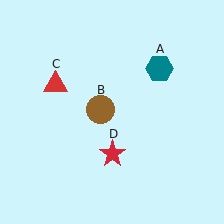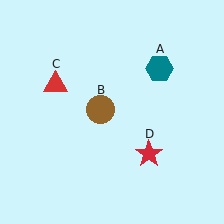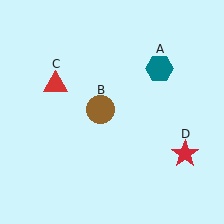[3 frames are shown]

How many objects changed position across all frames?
1 object changed position: red star (object D).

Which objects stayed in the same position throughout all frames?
Teal hexagon (object A) and brown circle (object B) and red triangle (object C) remained stationary.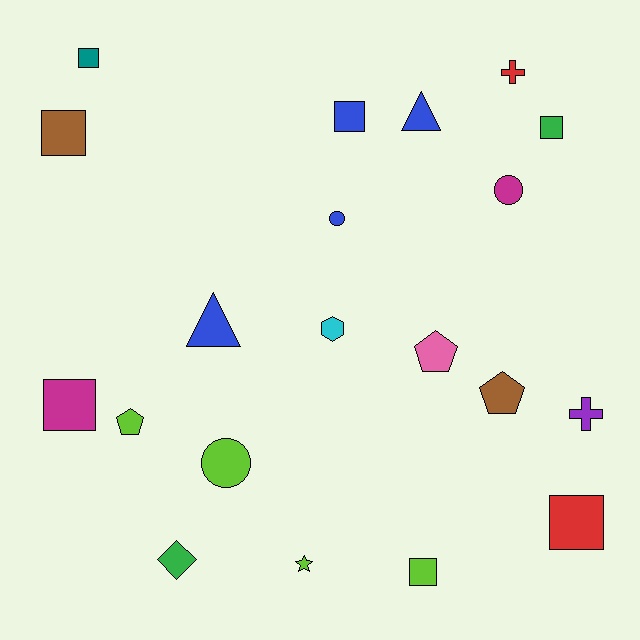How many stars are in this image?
There is 1 star.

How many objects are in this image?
There are 20 objects.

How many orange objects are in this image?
There are no orange objects.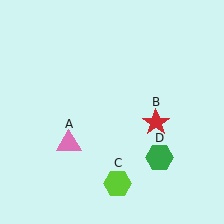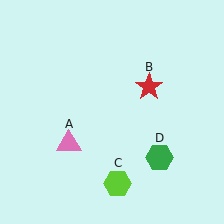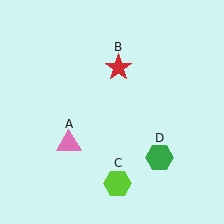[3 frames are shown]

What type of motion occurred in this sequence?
The red star (object B) rotated counterclockwise around the center of the scene.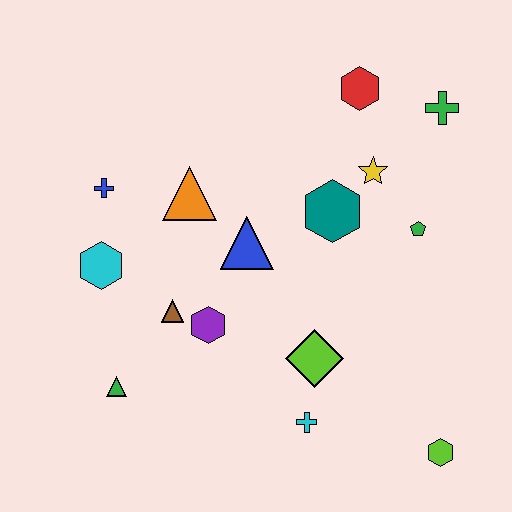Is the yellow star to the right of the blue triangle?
Yes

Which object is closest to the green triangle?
The brown triangle is closest to the green triangle.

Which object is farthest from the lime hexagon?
The blue cross is farthest from the lime hexagon.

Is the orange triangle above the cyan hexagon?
Yes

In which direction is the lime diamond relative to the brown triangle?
The lime diamond is to the right of the brown triangle.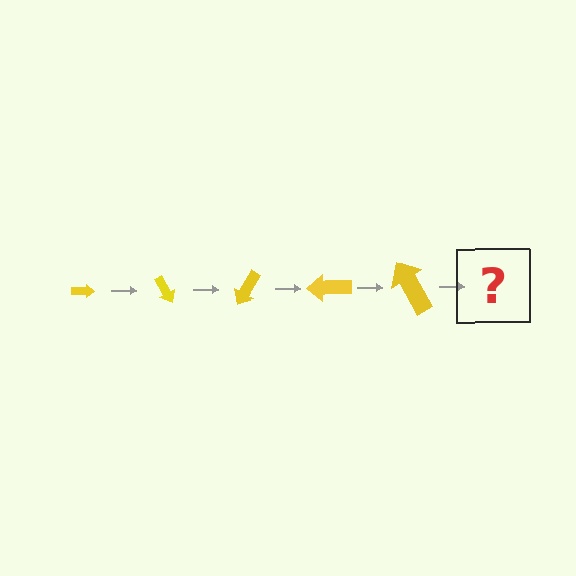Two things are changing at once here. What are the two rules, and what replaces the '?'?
The two rules are that the arrow grows larger each step and it rotates 60 degrees each step. The '?' should be an arrow, larger than the previous one and rotated 300 degrees from the start.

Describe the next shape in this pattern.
It should be an arrow, larger than the previous one and rotated 300 degrees from the start.